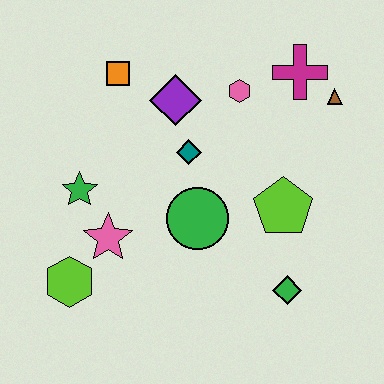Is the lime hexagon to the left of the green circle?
Yes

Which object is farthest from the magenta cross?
The lime hexagon is farthest from the magenta cross.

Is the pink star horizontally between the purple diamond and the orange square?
No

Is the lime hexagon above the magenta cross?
No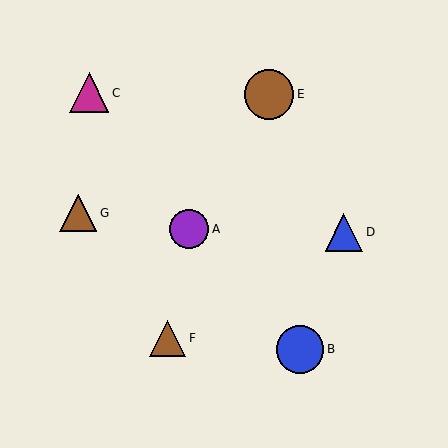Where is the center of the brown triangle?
The center of the brown triangle is at (78, 213).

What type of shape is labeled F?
Shape F is a brown triangle.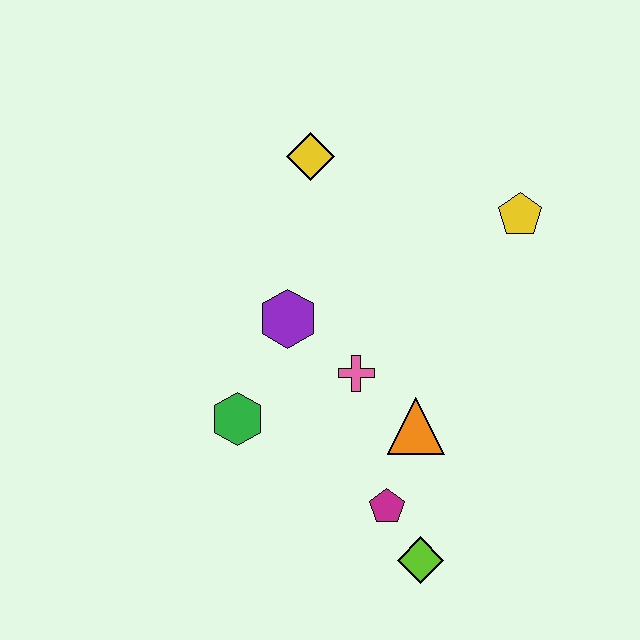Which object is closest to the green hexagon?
The purple hexagon is closest to the green hexagon.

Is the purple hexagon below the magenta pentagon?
No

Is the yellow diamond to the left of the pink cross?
Yes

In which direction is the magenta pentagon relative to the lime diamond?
The magenta pentagon is above the lime diamond.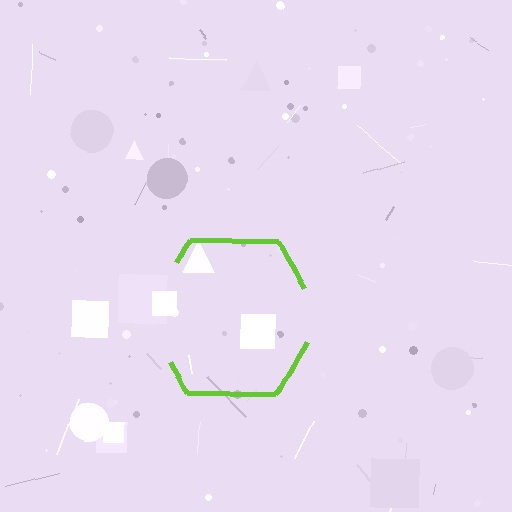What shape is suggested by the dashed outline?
The dashed outline suggests a hexagon.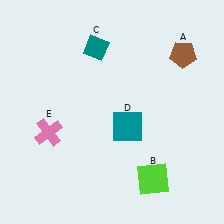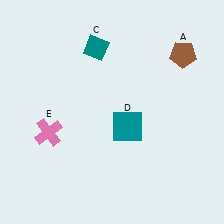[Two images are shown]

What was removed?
The lime square (B) was removed in Image 2.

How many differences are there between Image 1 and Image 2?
There is 1 difference between the two images.